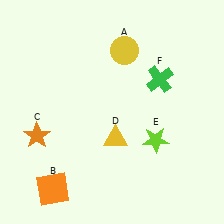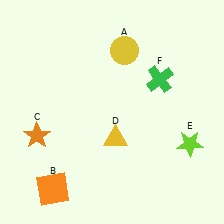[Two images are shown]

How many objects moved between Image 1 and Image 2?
1 object moved between the two images.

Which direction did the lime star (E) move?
The lime star (E) moved right.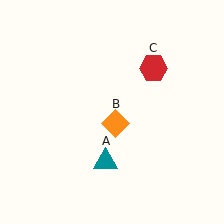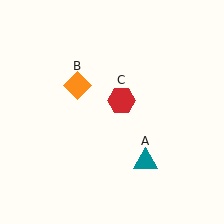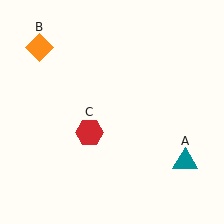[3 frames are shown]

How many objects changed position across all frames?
3 objects changed position: teal triangle (object A), orange diamond (object B), red hexagon (object C).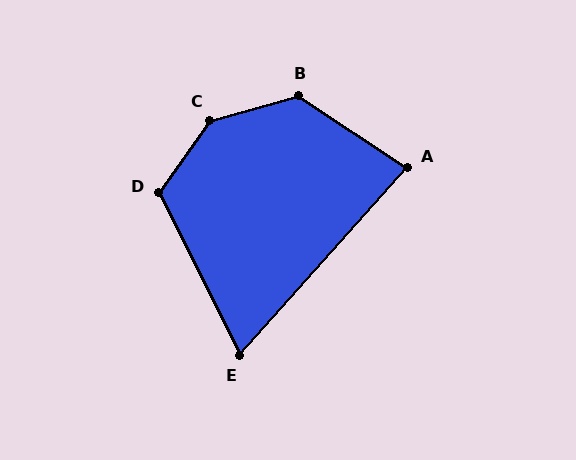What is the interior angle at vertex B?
Approximately 131 degrees (obtuse).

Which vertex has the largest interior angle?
C, at approximately 141 degrees.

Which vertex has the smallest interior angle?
E, at approximately 68 degrees.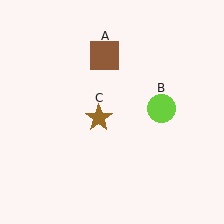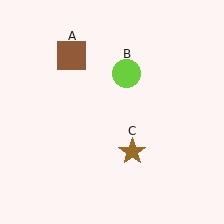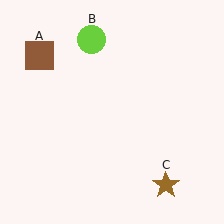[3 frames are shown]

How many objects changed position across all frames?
3 objects changed position: brown square (object A), lime circle (object B), brown star (object C).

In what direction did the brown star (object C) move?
The brown star (object C) moved down and to the right.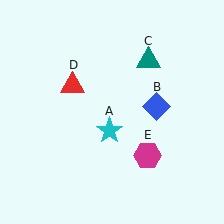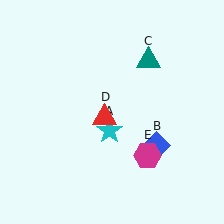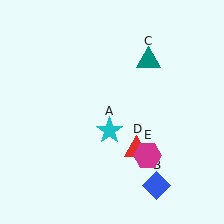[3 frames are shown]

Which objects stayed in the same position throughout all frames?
Cyan star (object A) and teal triangle (object C) and magenta hexagon (object E) remained stationary.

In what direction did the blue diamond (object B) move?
The blue diamond (object B) moved down.